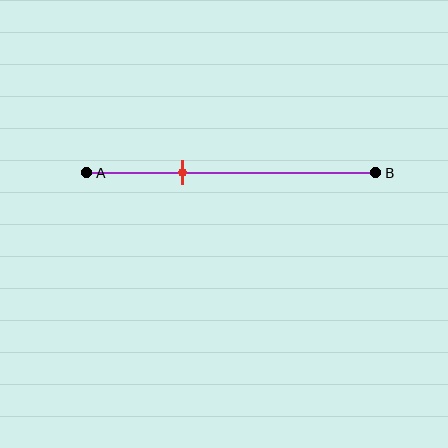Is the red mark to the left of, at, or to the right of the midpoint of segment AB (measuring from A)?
The red mark is to the left of the midpoint of segment AB.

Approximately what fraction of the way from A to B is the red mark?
The red mark is approximately 35% of the way from A to B.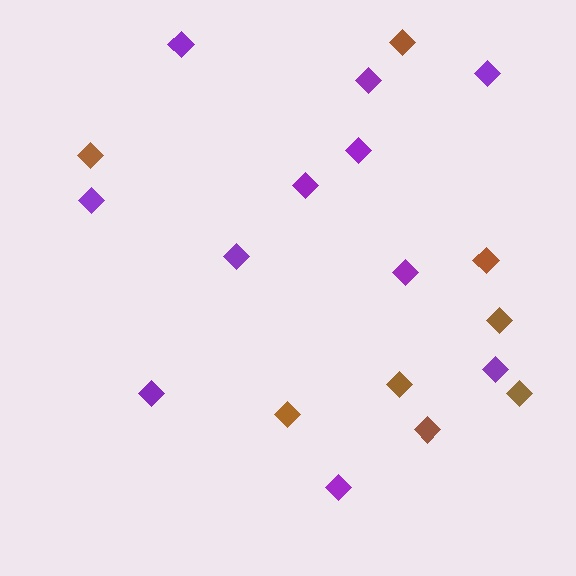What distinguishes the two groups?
There are 2 groups: one group of purple diamonds (11) and one group of brown diamonds (8).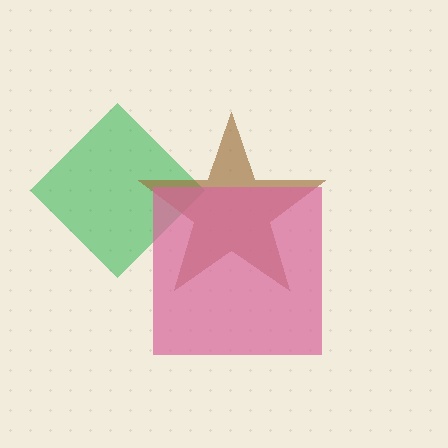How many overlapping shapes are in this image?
There are 3 overlapping shapes in the image.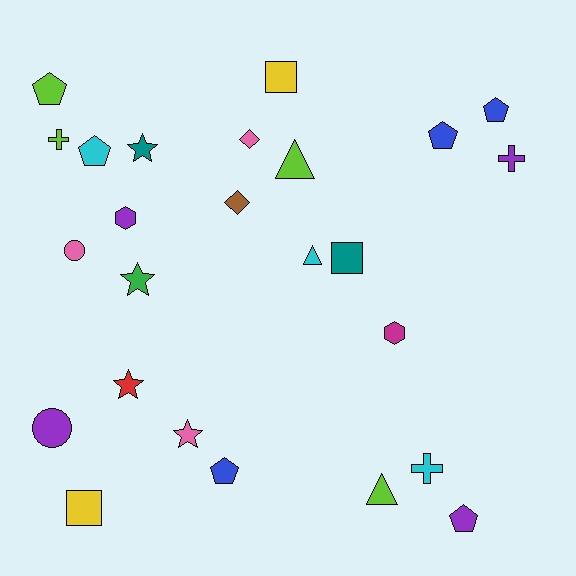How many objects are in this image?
There are 25 objects.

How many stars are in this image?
There are 4 stars.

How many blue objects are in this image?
There are 3 blue objects.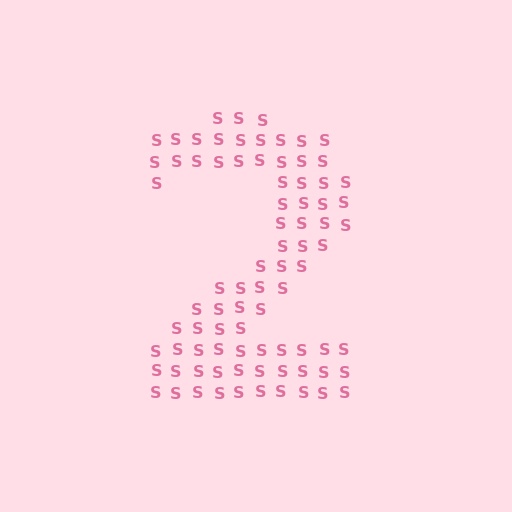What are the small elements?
The small elements are letter S's.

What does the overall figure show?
The overall figure shows the digit 2.